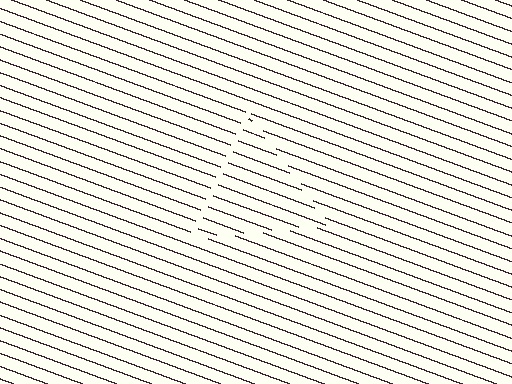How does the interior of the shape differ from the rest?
The interior of the shape contains the same grating, shifted by half a period — the contour is defined by the phase discontinuity where line-ends from the inner and outer gratings abut.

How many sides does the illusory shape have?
3 sides — the line-ends trace a triangle.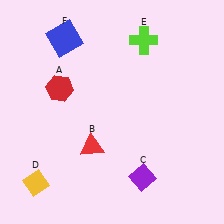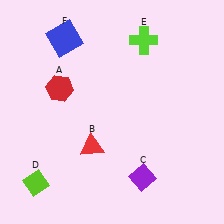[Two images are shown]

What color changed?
The diamond (D) changed from yellow in Image 1 to lime in Image 2.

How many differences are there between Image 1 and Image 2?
There is 1 difference between the two images.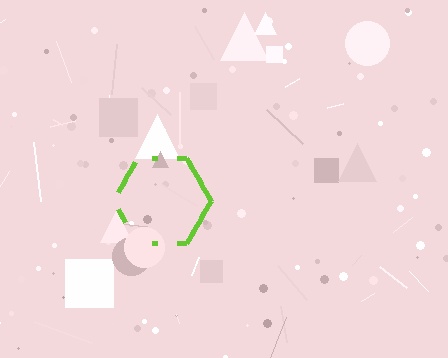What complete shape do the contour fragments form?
The contour fragments form a hexagon.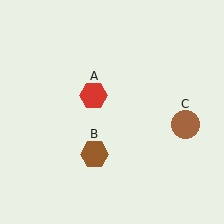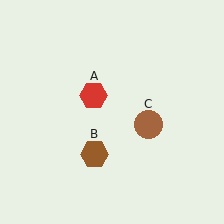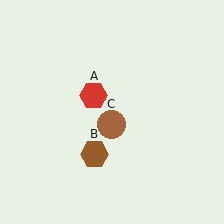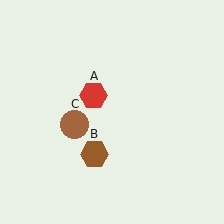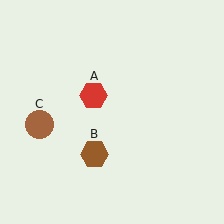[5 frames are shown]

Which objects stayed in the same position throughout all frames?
Red hexagon (object A) and brown hexagon (object B) remained stationary.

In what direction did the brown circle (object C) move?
The brown circle (object C) moved left.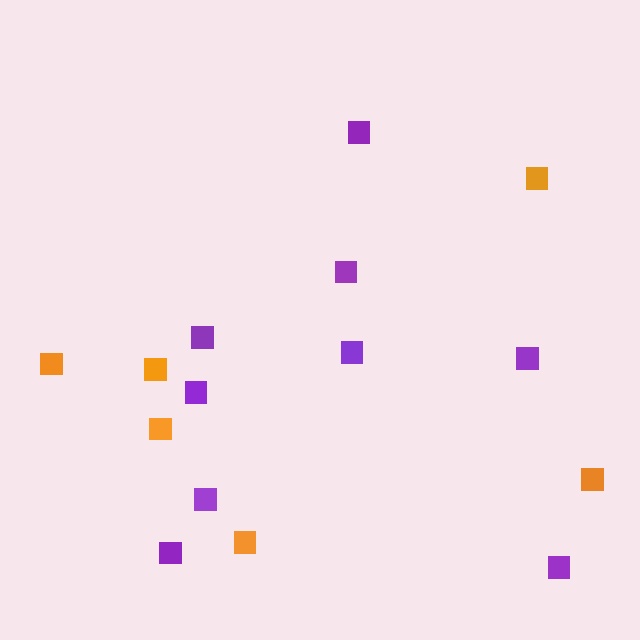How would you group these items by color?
There are 2 groups: one group of purple squares (9) and one group of orange squares (6).